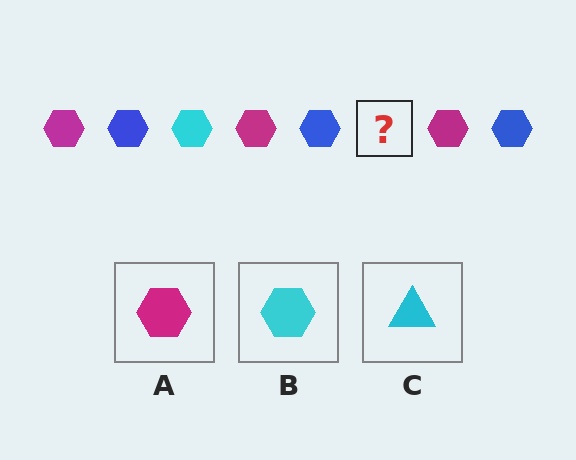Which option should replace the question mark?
Option B.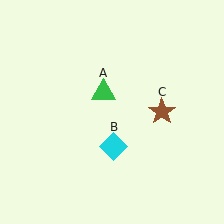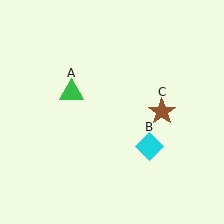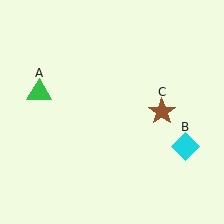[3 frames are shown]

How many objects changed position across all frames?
2 objects changed position: green triangle (object A), cyan diamond (object B).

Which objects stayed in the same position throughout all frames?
Brown star (object C) remained stationary.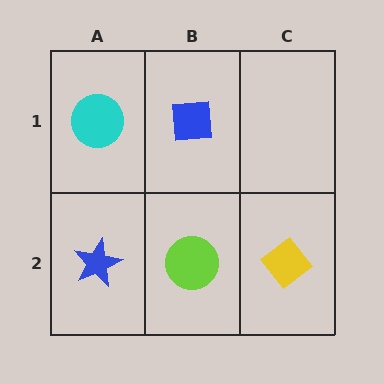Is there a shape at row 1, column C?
No, that cell is empty.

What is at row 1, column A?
A cyan circle.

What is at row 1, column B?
A blue square.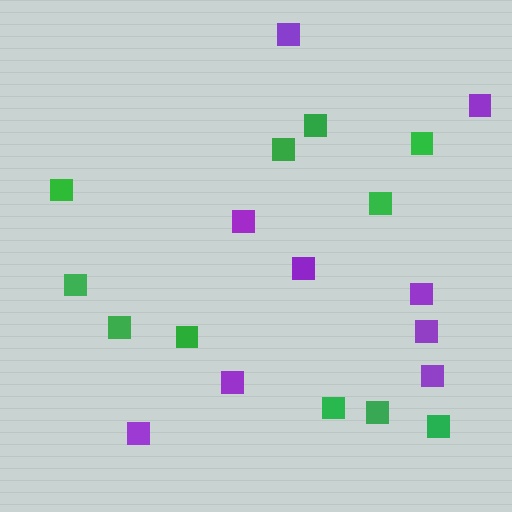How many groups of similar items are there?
There are 2 groups: one group of purple squares (9) and one group of green squares (11).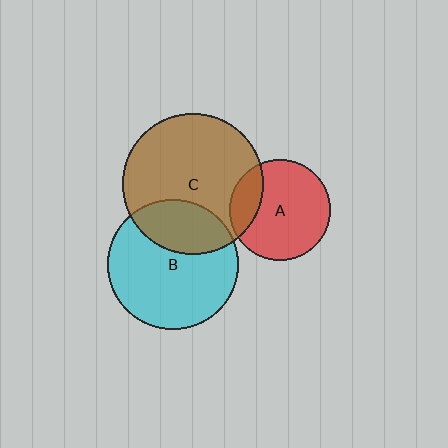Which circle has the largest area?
Circle C (brown).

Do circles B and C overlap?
Yes.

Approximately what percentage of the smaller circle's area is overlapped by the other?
Approximately 30%.